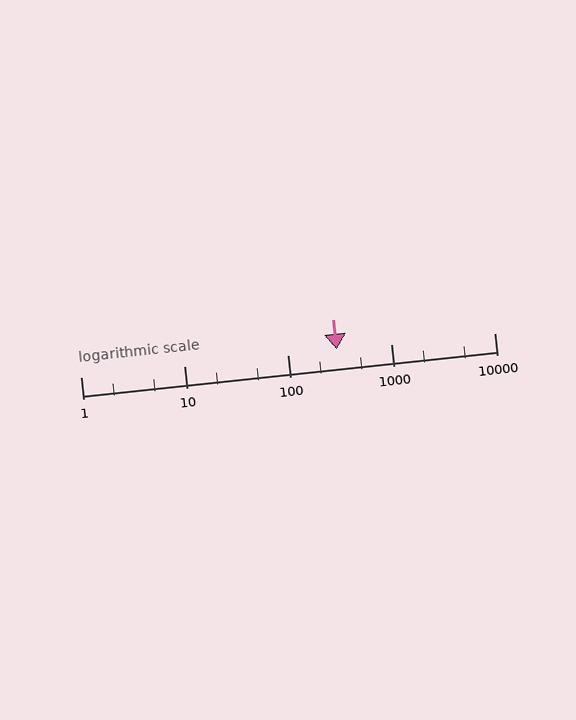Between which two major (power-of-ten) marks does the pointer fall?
The pointer is between 100 and 1000.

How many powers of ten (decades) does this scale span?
The scale spans 4 decades, from 1 to 10000.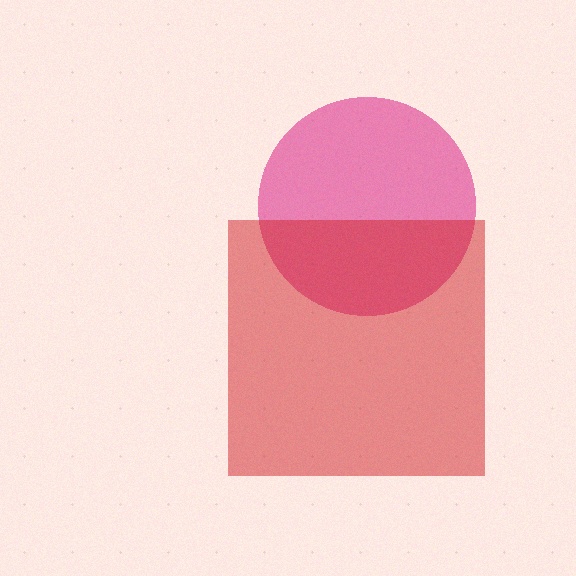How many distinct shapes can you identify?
There are 2 distinct shapes: a magenta circle, a red square.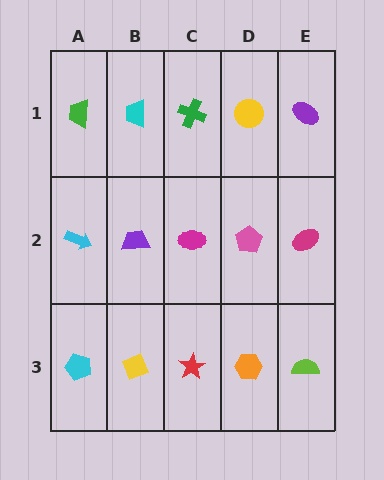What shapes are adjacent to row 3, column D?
A pink pentagon (row 2, column D), a red star (row 3, column C), a lime semicircle (row 3, column E).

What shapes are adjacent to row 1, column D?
A pink pentagon (row 2, column D), a green cross (row 1, column C), a purple ellipse (row 1, column E).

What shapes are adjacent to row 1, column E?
A magenta ellipse (row 2, column E), a yellow circle (row 1, column D).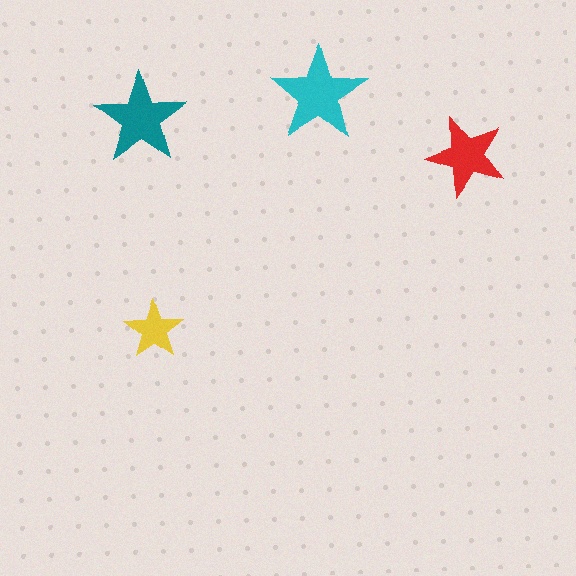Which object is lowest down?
The yellow star is bottommost.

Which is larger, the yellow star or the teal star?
The teal one.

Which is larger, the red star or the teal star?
The teal one.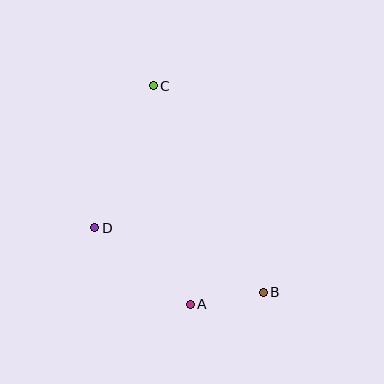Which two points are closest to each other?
Points A and B are closest to each other.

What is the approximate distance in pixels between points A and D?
The distance between A and D is approximately 122 pixels.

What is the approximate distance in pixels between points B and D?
The distance between B and D is approximately 180 pixels.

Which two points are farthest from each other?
Points B and C are farthest from each other.